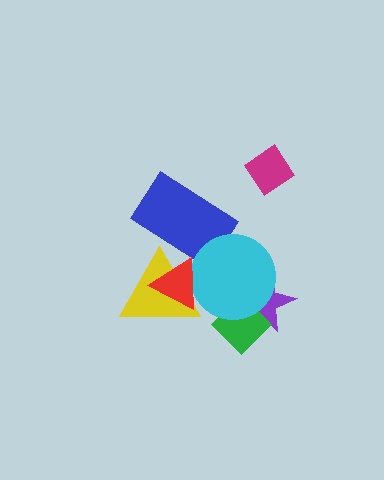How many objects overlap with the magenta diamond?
0 objects overlap with the magenta diamond.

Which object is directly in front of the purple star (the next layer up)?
The green diamond is directly in front of the purple star.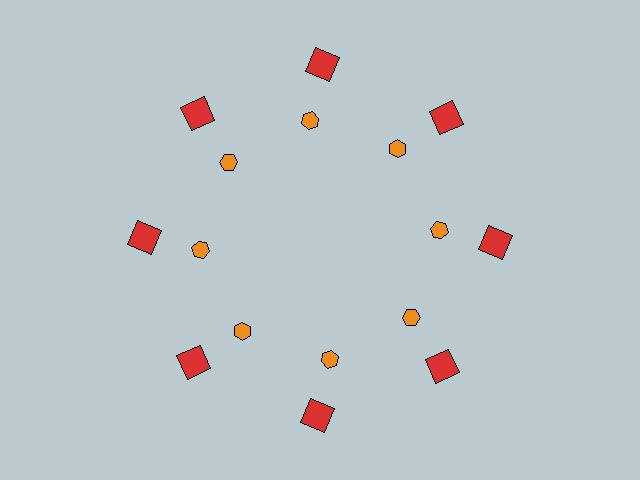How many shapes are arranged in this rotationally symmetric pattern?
There are 16 shapes, arranged in 8 groups of 2.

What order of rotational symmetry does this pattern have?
This pattern has 8-fold rotational symmetry.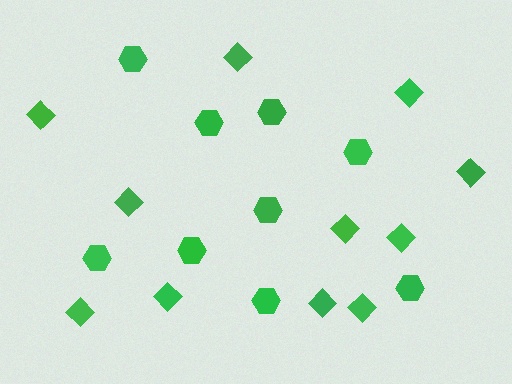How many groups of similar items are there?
There are 2 groups: one group of hexagons (9) and one group of diamonds (11).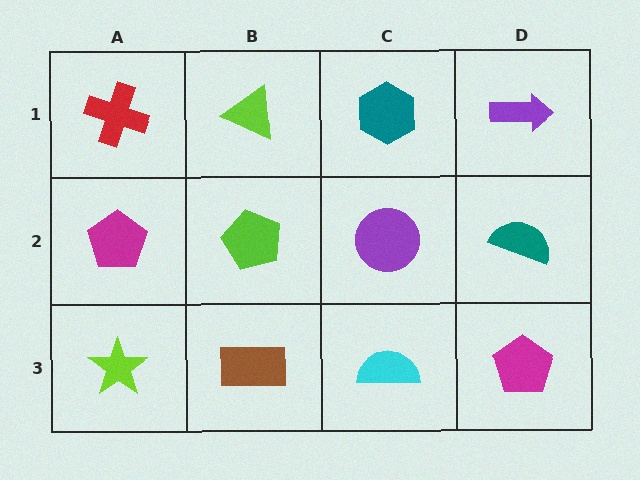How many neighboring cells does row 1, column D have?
2.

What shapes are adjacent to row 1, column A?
A magenta pentagon (row 2, column A), a lime triangle (row 1, column B).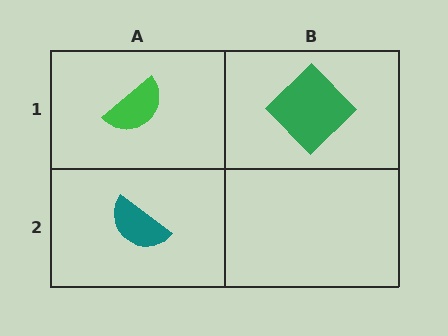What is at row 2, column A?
A teal semicircle.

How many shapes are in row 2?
1 shape.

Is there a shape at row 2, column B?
No, that cell is empty.